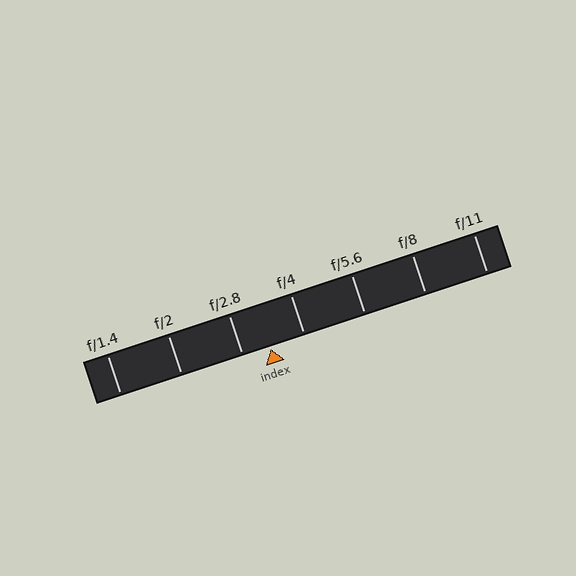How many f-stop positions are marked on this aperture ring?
There are 7 f-stop positions marked.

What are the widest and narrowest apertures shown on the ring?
The widest aperture shown is f/1.4 and the narrowest is f/11.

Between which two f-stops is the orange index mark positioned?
The index mark is between f/2.8 and f/4.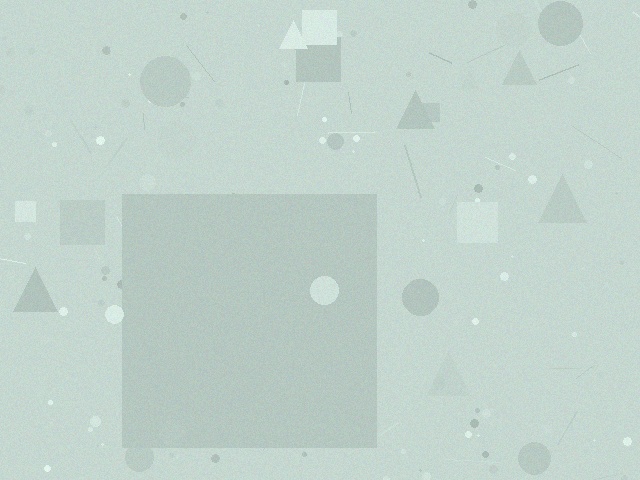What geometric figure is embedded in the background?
A square is embedded in the background.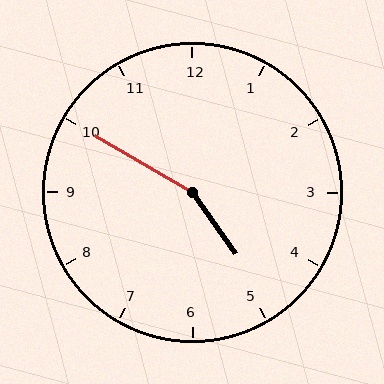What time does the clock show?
4:50.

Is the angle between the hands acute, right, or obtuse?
It is obtuse.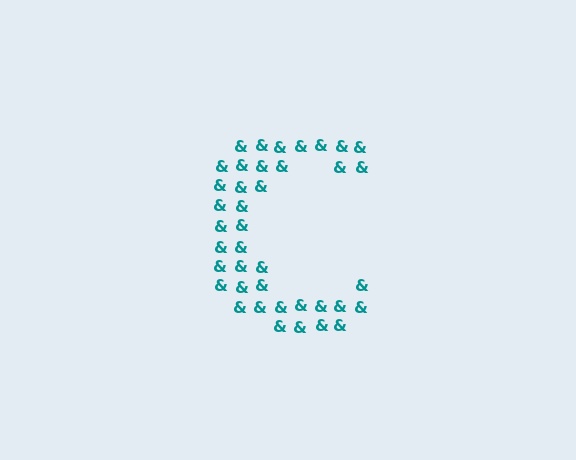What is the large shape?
The large shape is the letter C.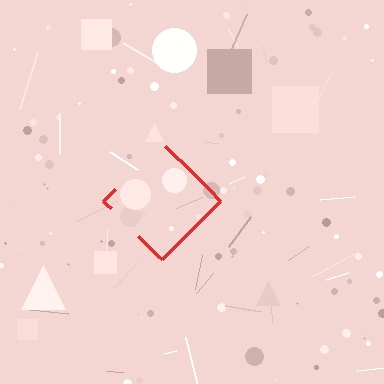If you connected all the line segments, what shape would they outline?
They would outline a diamond.